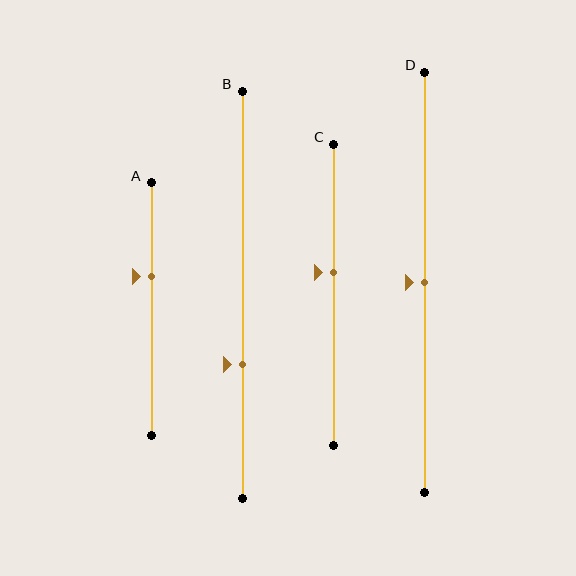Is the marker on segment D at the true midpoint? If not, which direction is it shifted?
Yes, the marker on segment D is at the true midpoint.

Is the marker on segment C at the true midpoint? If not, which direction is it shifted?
No, the marker on segment C is shifted upward by about 7% of the segment length.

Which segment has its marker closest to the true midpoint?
Segment D has its marker closest to the true midpoint.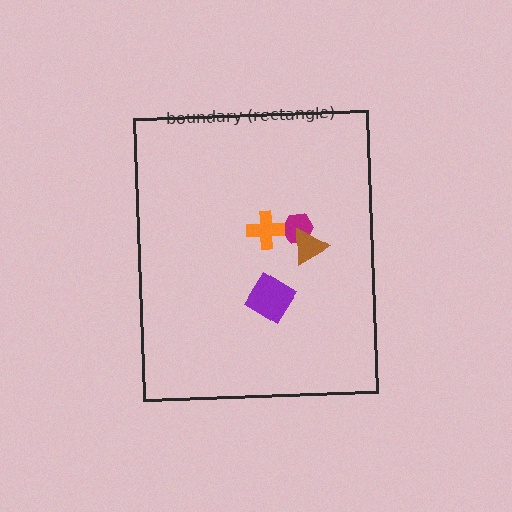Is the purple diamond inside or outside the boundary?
Inside.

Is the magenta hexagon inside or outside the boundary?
Inside.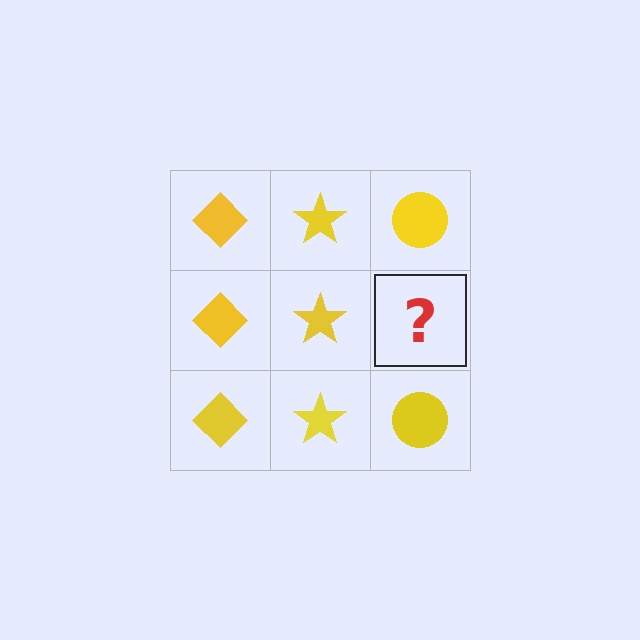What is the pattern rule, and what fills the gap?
The rule is that each column has a consistent shape. The gap should be filled with a yellow circle.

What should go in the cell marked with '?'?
The missing cell should contain a yellow circle.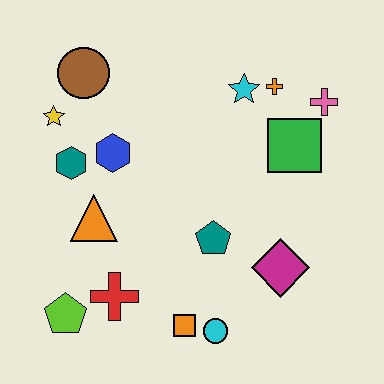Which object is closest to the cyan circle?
The orange square is closest to the cyan circle.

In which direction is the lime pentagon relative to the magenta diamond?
The lime pentagon is to the left of the magenta diamond.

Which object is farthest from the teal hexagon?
The pink cross is farthest from the teal hexagon.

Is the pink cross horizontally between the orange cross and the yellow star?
No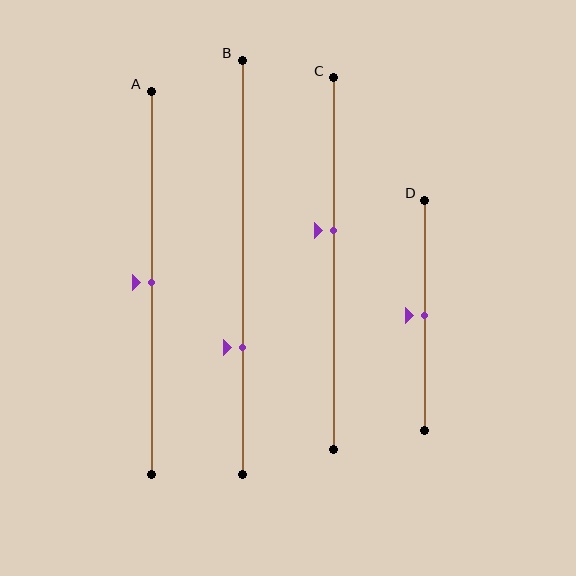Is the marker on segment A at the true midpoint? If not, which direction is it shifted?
Yes, the marker on segment A is at the true midpoint.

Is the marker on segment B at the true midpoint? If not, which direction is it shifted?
No, the marker on segment B is shifted downward by about 19% of the segment length.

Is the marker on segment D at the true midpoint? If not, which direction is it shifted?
Yes, the marker on segment D is at the true midpoint.